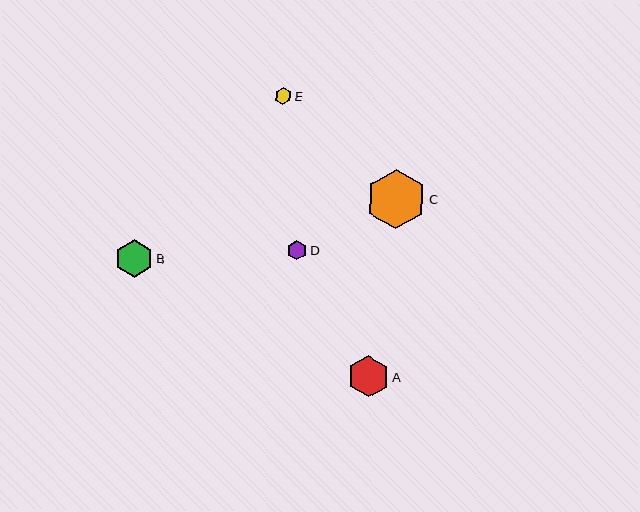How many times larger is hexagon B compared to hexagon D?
Hexagon B is approximately 1.9 times the size of hexagon D.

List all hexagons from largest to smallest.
From largest to smallest: C, A, B, D, E.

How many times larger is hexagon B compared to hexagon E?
Hexagon B is approximately 2.2 times the size of hexagon E.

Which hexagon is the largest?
Hexagon C is the largest with a size of approximately 59 pixels.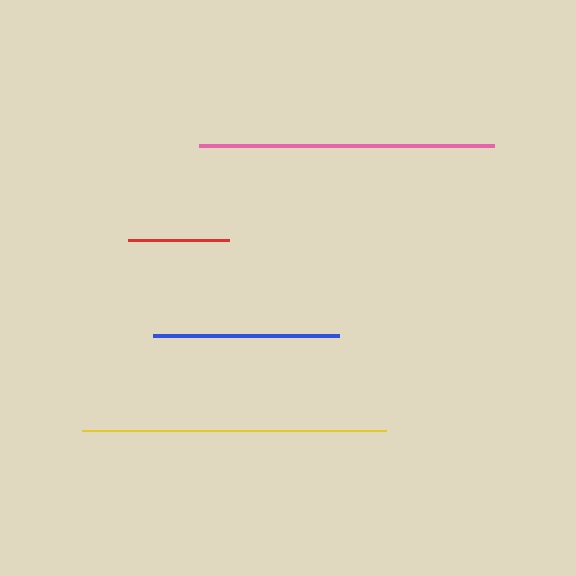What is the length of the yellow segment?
The yellow segment is approximately 304 pixels long.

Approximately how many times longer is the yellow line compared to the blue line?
The yellow line is approximately 1.6 times the length of the blue line.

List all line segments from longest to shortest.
From longest to shortest: yellow, pink, blue, red.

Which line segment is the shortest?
The red line is the shortest at approximately 101 pixels.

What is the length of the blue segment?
The blue segment is approximately 186 pixels long.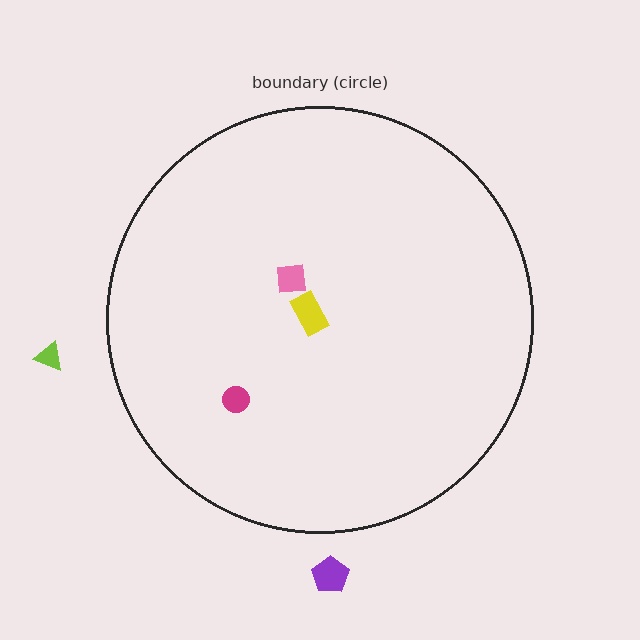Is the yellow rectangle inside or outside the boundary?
Inside.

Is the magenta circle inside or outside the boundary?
Inside.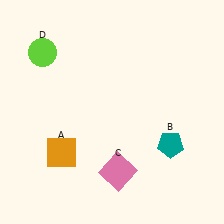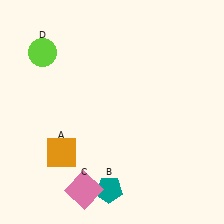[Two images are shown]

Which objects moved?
The objects that moved are: the teal pentagon (B), the pink square (C).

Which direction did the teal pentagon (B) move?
The teal pentagon (B) moved left.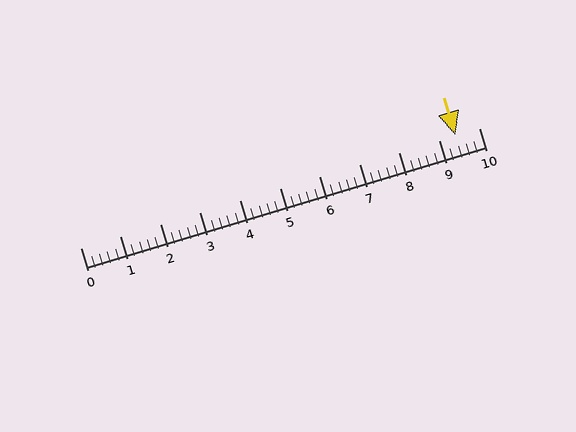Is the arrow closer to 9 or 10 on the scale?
The arrow is closer to 9.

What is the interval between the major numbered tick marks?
The major tick marks are spaced 1 units apart.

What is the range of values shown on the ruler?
The ruler shows values from 0 to 10.